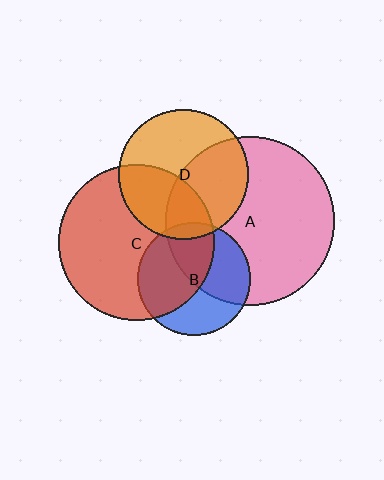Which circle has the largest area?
Circle A (pink).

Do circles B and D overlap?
Yes.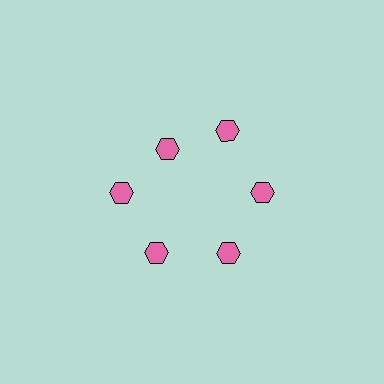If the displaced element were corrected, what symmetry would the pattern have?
It would have 6-fold rotational symmetry — the pattern would map onto itself every 60 degrees.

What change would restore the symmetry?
The symmetry would be restored by moving it outward, back onto the ring so that all 6 hexagons sit at equal angles and equal distance from the center.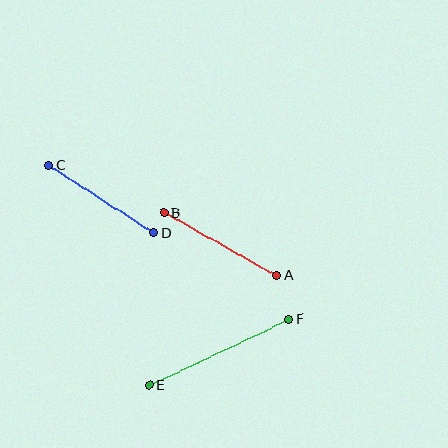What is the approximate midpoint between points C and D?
The midpoint is at approximately (101, 199) pixels.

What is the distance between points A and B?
The distance is approximately 129 pixels.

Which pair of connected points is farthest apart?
Points E and F are farthest apart.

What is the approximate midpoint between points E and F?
The midpoint is at approximately (219, 352) pixels.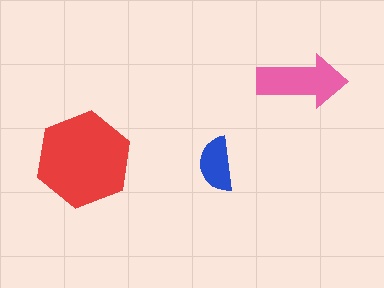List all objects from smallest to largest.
The blue semicircle, the pink arrow, the red hexagon.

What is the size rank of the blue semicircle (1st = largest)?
3rd.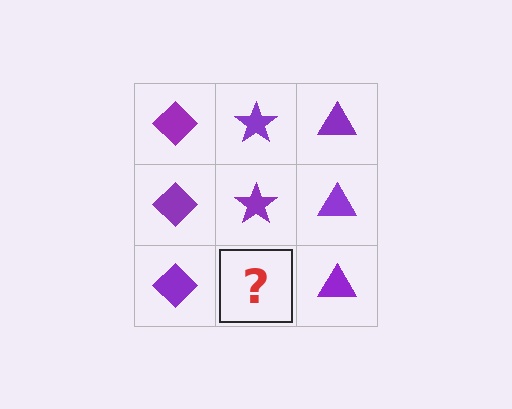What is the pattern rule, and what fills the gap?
The rule is that each column has a consistent shape. The gap should be filled with a purple star.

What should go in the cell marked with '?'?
The missing cell should contain a purple star.